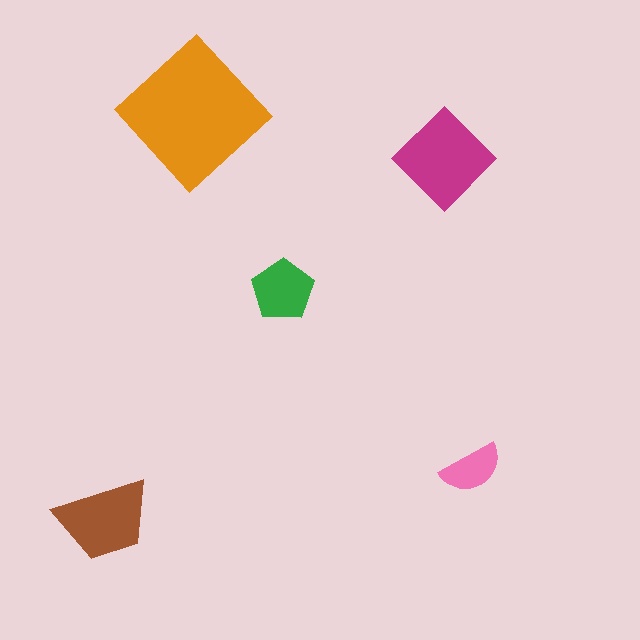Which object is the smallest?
The pink semicircle.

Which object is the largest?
The orange diamond.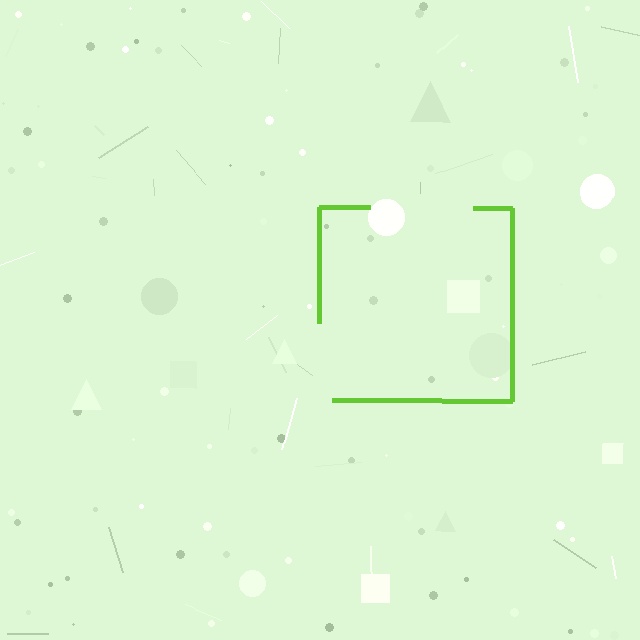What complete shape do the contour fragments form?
The contour fragments form a square.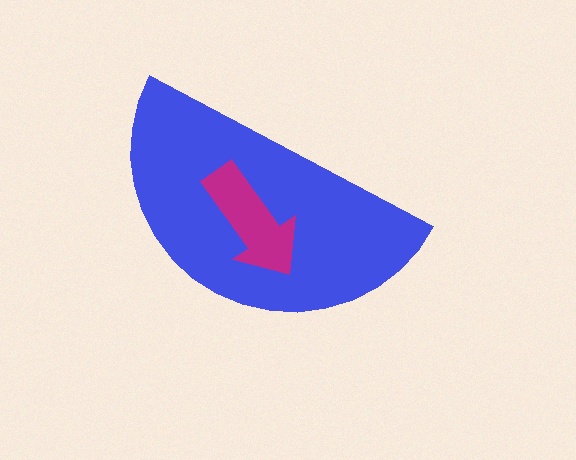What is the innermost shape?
The magenta arrow.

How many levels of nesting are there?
2.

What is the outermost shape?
The blue semicircle.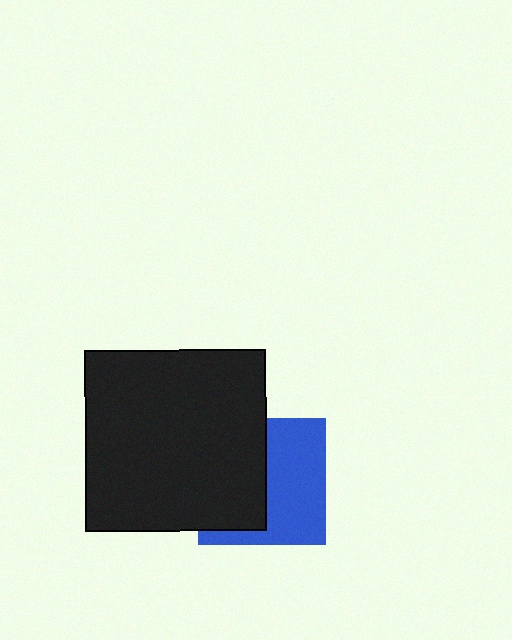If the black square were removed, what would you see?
You would see the complete blue square.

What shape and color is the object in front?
The object in front is a black square.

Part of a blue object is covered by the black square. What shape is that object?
It is a square.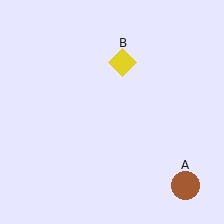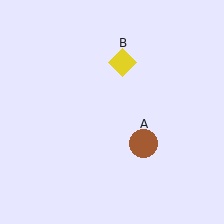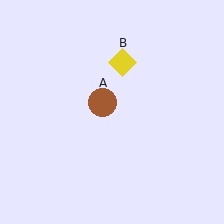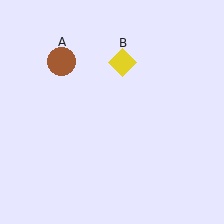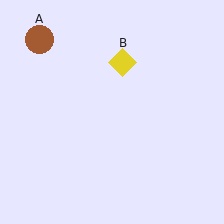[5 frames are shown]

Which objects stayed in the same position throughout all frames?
Yellow diamond (object B) remained stationary.